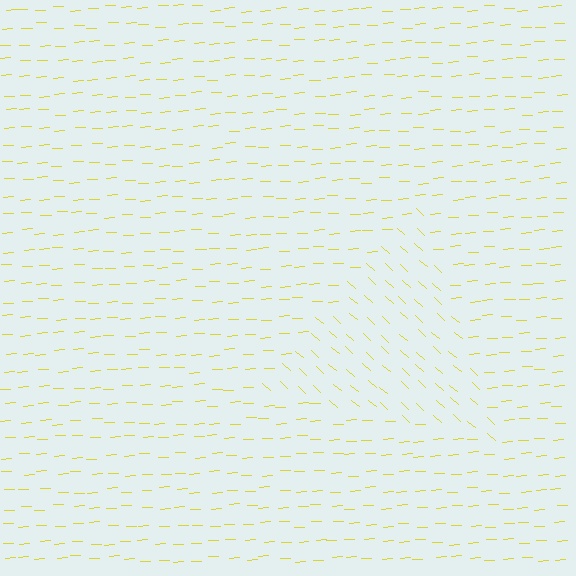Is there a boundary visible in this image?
Yes, there is a texture boundary formed by a change in line orientation.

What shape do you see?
I see a triangle.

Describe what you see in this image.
The image is filled with small yellow line segments. A triangle region in the image has lines oriented differently from the surrounding lines, creating a visible texture boundary.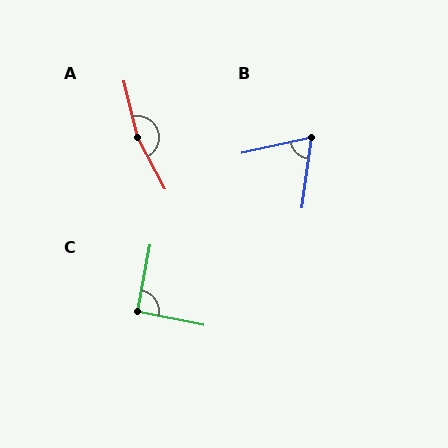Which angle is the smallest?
B, at approximately 70 degrees.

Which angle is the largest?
A, at approximately 165 degrees.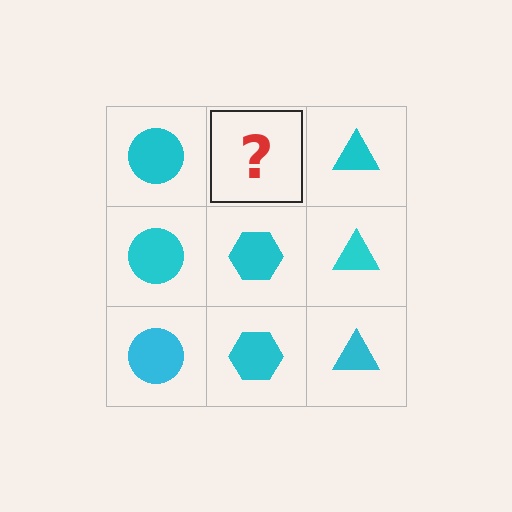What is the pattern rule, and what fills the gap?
The rule is that each column has a consistent shape. The gap should be filled with a cyan hexagon.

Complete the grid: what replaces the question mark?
The question mark should be replaced with a cyan hexagon.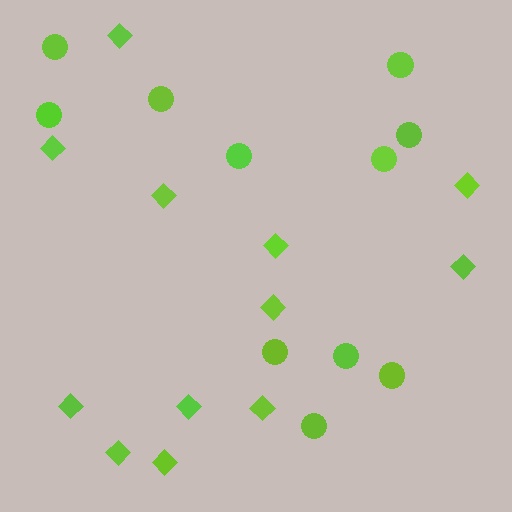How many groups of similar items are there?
There are 2 groups: one group of diamonds (12) and one group of circles (11).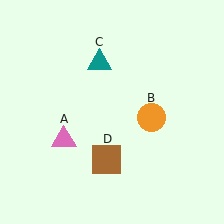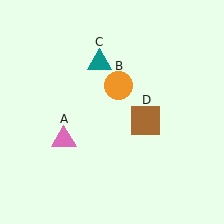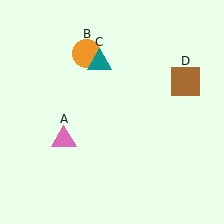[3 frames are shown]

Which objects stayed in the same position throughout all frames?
Pink triangle (object A) and teal triangle (object C) remained stationary.